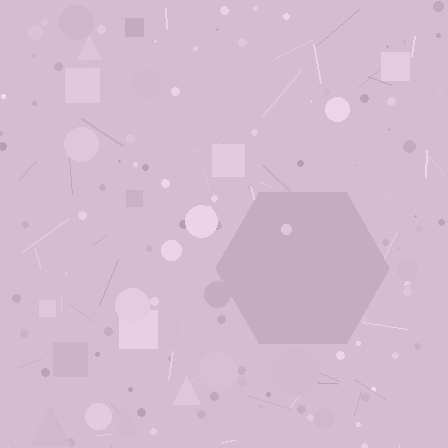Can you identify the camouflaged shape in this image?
The camouflaged shape is a hexagon.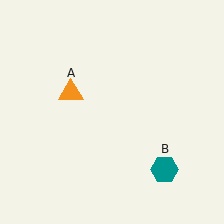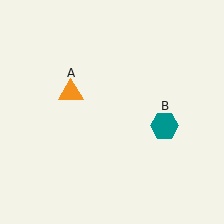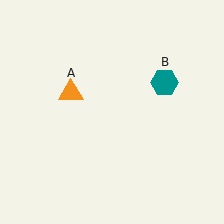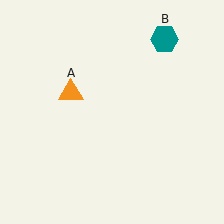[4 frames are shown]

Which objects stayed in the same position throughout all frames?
Orange triangle (object A) remained stationary.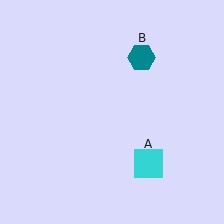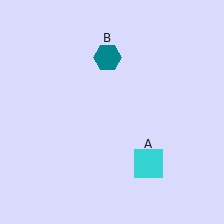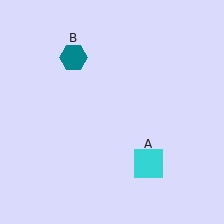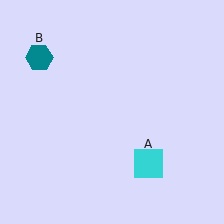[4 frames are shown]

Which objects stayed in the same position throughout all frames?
Cyan square (object A) remained stationary.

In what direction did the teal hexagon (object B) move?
The teal hexagon (object B) moved left.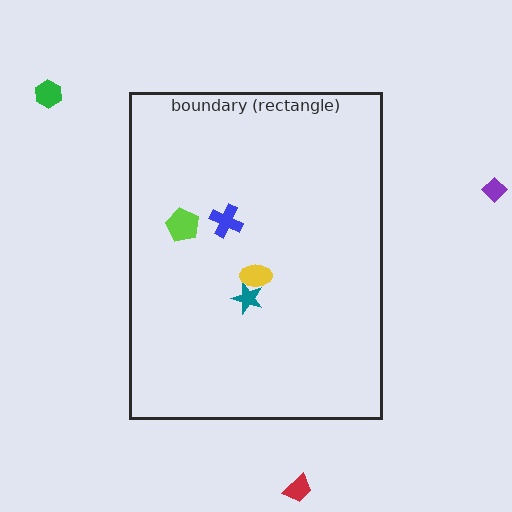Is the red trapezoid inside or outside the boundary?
Outside.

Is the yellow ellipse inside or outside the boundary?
Inside.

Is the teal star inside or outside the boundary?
Inside.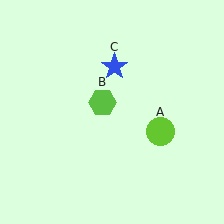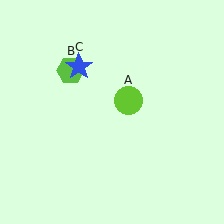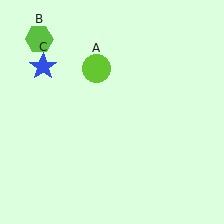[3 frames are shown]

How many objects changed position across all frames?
3 objects changed position: lime circle (object A), lime hexagon (object B), blue star (object C).